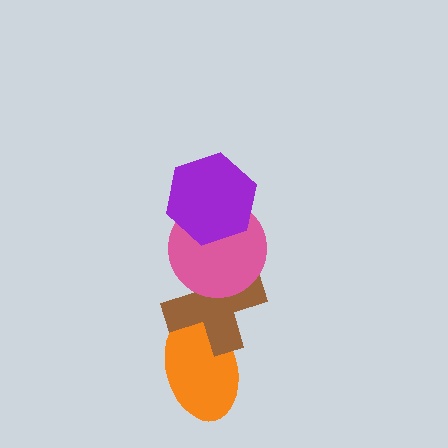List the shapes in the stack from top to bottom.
From top to bottom: the purple hexagon, the pink circle, the brown cross, the orange ellipse.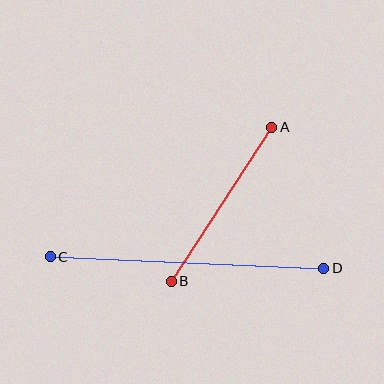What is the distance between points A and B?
The distance is approximately 184 pixels.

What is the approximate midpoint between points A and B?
The midpoint is at approximately (221, 204) pixels.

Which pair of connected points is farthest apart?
Points C and D are farthest apart.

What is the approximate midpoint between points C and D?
The midpoint is at approximately (187, 263) pixels.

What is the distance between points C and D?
The distance is approximately 274 pixels.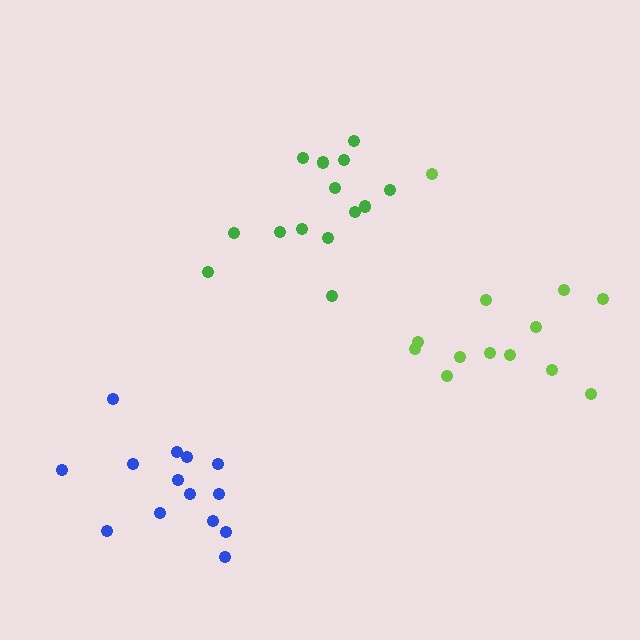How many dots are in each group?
Group 1: 14 dots, Group 2: 14 dots, Group 3: 13 dots (41 total).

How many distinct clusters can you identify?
There are 3 distinct clusters.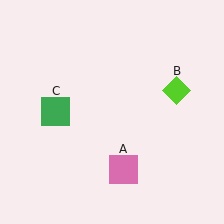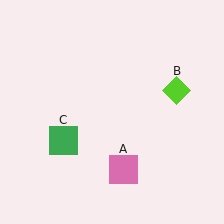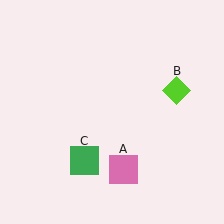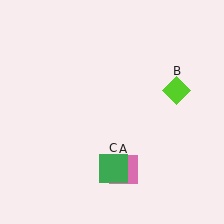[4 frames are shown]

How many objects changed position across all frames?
1 object changed position: green square (object C).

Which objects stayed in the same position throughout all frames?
Pink square (object A) and lime diamond (object B) remained stationary.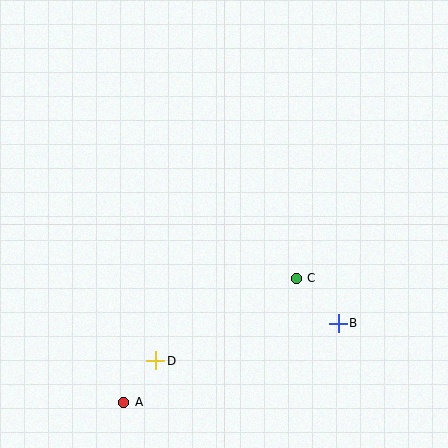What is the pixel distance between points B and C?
The distance between B and C is 62 pixels.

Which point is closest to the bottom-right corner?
Point B is closest to the bottom-right corner.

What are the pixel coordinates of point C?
Point C is at (296, 278).